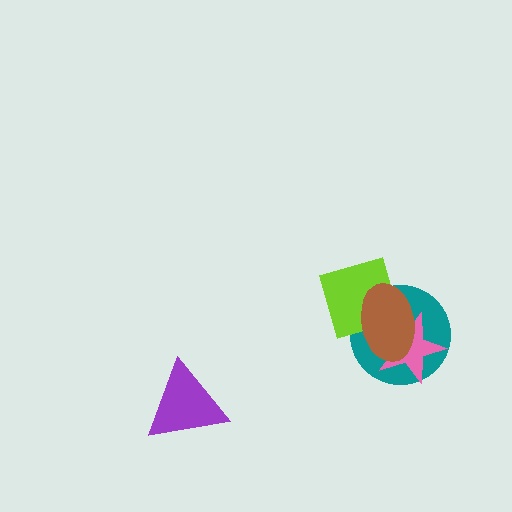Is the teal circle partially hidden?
Yes, it is partially covered by another shape.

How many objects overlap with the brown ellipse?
3 objects overlap with the brown ellipse.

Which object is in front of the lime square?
The brown ellipse is in front of the lime square.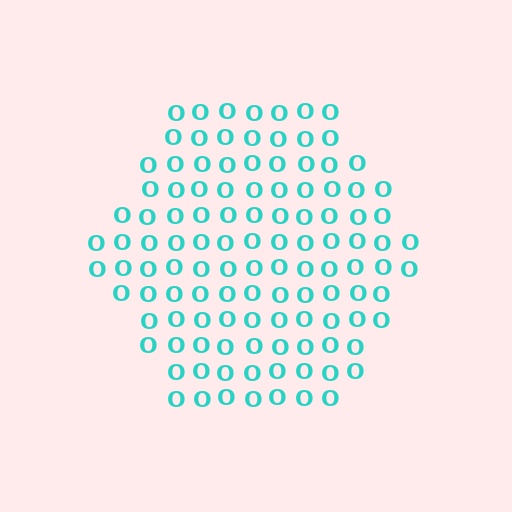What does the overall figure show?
The overall figure shows a hexagon.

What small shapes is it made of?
It is made of small letter O's.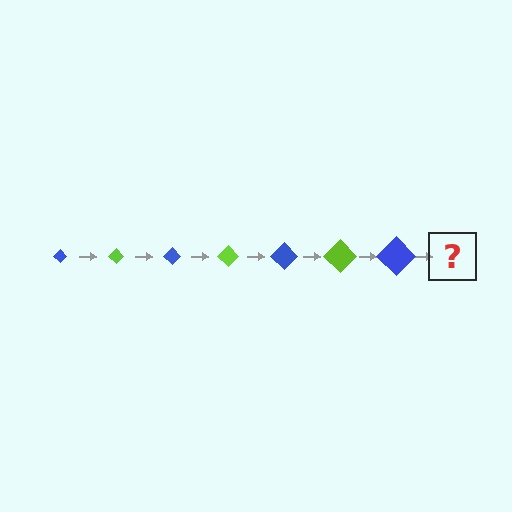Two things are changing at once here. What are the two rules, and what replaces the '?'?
The two rules are that the diamond grows larger each step and the color cycles through blue and lime. The '?' should be a lime diamond, larger than the previous one.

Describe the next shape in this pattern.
It should be a lime diamond, larger than the previous one.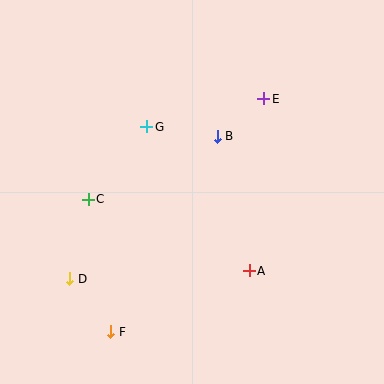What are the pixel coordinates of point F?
Point F is at (111, 332).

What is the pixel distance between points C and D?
The distance between C and D is 82 pixels.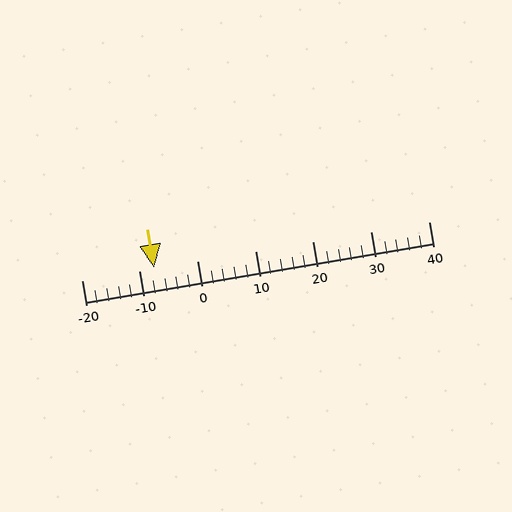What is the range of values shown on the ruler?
The ruler shows values from -20 to 40.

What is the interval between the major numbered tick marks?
The major tick marks are spaced 10 units apart.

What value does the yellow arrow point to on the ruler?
The yellow arrow points to approximately -8.